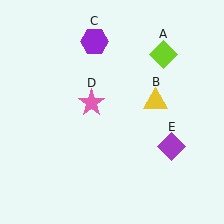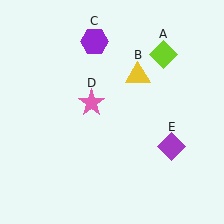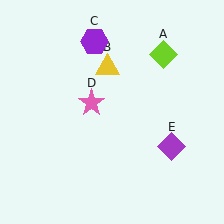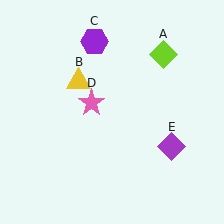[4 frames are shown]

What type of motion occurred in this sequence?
The yellow triangle (object B) rotated counterclockwise around the center of the scene.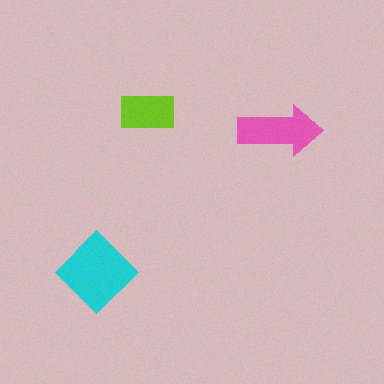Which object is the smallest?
The lime rectangle.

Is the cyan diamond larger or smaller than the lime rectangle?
Larger.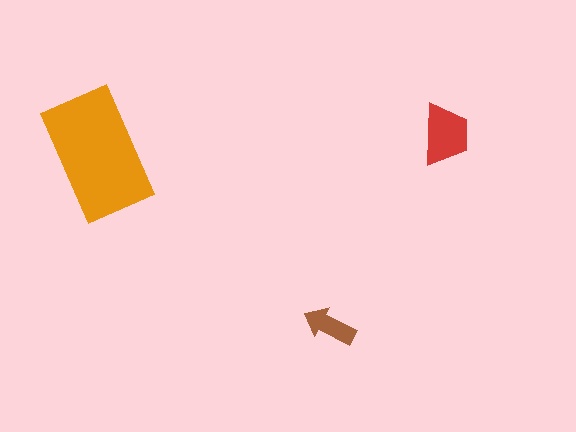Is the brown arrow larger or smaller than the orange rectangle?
Smaller.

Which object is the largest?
The orange rectangle.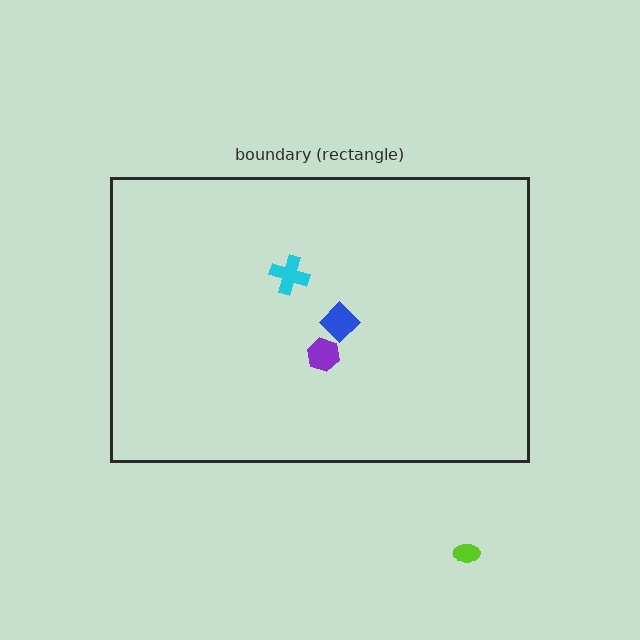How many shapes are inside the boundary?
3 inside, 1 outside.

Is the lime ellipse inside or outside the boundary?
Outside.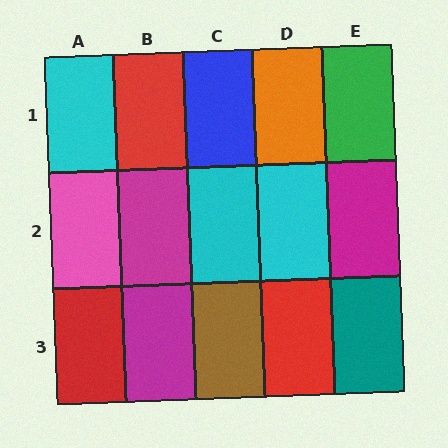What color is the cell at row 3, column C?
Brown.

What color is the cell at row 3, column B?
Magenta.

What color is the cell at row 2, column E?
Magenta.